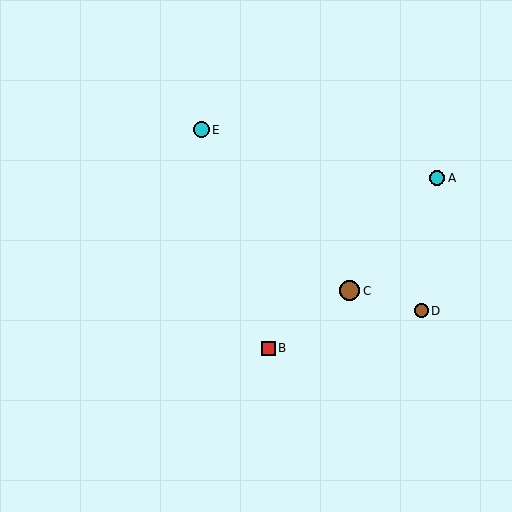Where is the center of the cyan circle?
The center of the cyan circle is at (201, 130).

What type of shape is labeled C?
Shape C is a brown circle.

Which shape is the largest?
The brown circle (labeled C) is the largest.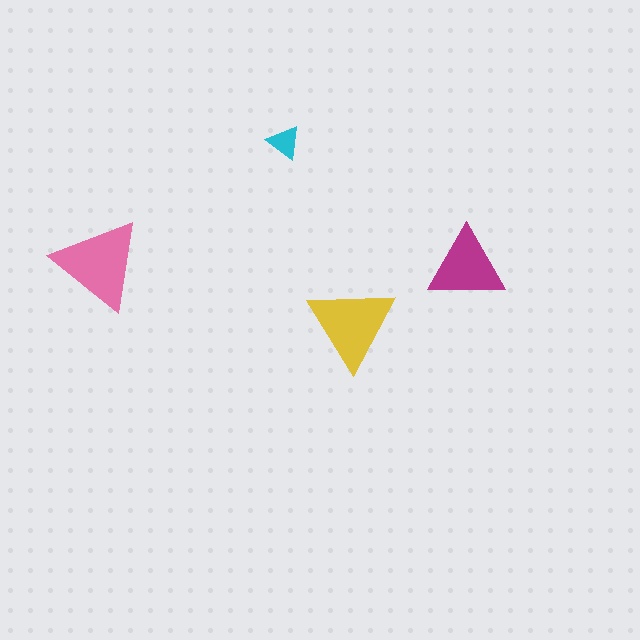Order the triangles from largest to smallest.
the pink one, the yellow one, the magenta one, the cyan one.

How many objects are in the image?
There are 4 objects in the image.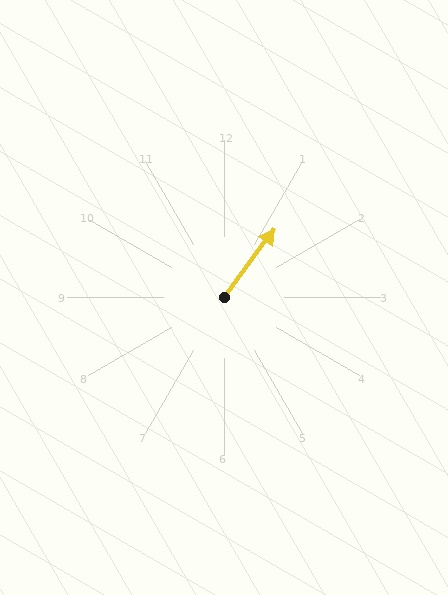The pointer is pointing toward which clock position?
Roughly 1 o'clock.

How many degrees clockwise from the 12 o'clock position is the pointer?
Approximately 36 degrees.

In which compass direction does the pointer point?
Northeast.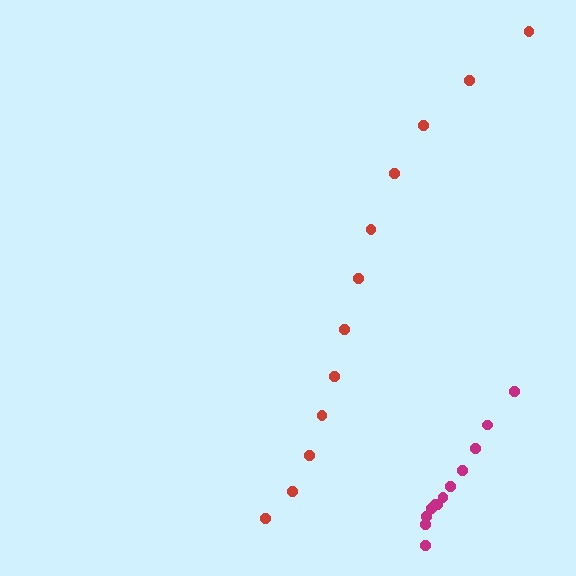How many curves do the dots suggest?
There are 2 distinct paths.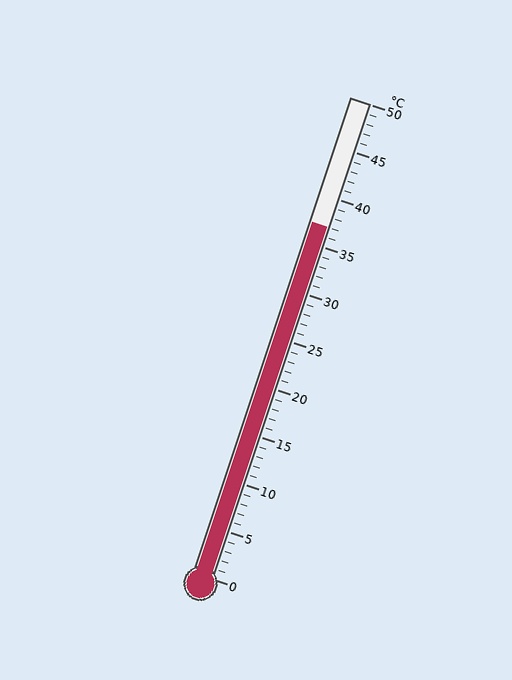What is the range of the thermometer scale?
The thermometer scale ranges from 0°C to 50°C.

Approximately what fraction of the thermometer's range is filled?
The thermometer is filled to approximately 75% of its range.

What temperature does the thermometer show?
The thermometer shows approximately 37°C.